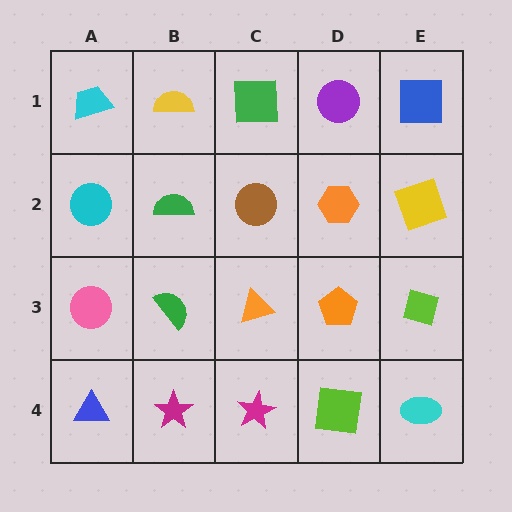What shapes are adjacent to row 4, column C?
An orange triangle (row 3, column C), a magenta star (row 4, column B), a lime square (row 4, column D).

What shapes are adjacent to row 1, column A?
A cyan circle (row 2, column A), a yellow semicircle (row 1, column B).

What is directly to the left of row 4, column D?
A magenta star.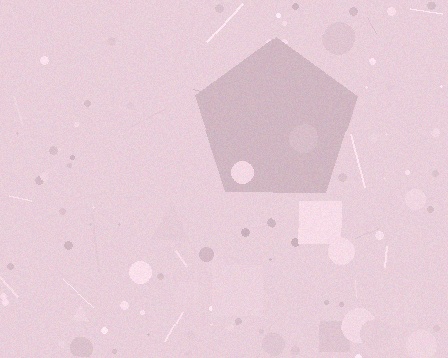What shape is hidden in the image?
A pentagon is hidden in the image.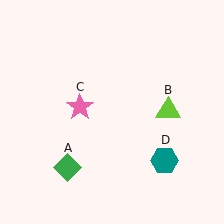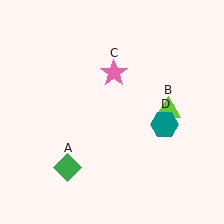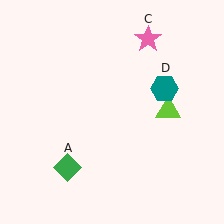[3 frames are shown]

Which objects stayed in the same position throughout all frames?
Green diamond (object A) and lime triangle (object B) remained stationary.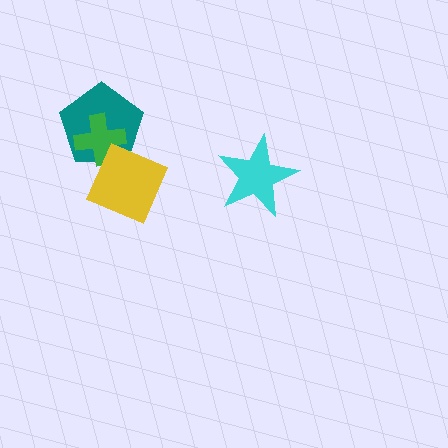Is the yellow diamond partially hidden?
No, no other shape covers it.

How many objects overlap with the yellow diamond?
2 objects overlap with the yellow diamond.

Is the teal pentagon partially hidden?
Yes, it is partially covered by another shape.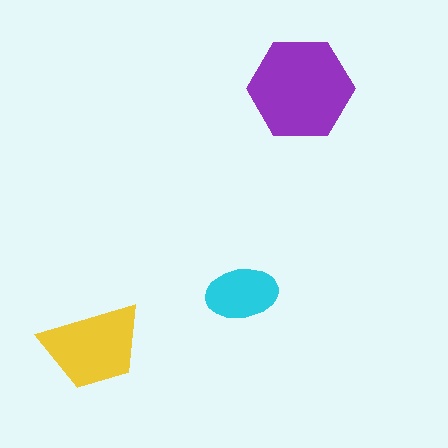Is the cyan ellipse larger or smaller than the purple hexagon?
Smaller.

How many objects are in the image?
There are 3 objects in the image.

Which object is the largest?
The purple hexagon.